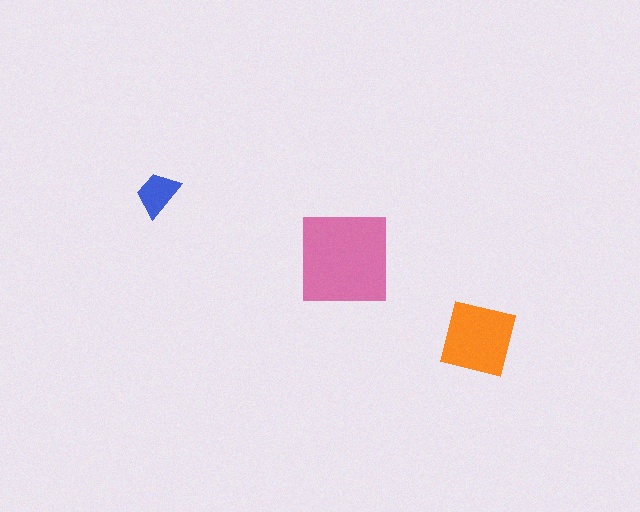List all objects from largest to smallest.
The pink square, the orange square, the blue trapezoid.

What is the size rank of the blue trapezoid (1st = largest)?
3rd.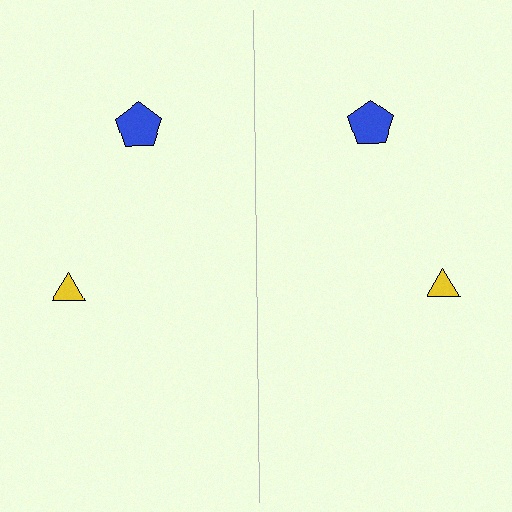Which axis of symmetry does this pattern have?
The pattern has a vertical axis of symmetry running through the center of the image.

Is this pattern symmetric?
Yes, this pattern has bilateral (reflection) symmetry.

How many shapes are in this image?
There are 4 shapes in this image.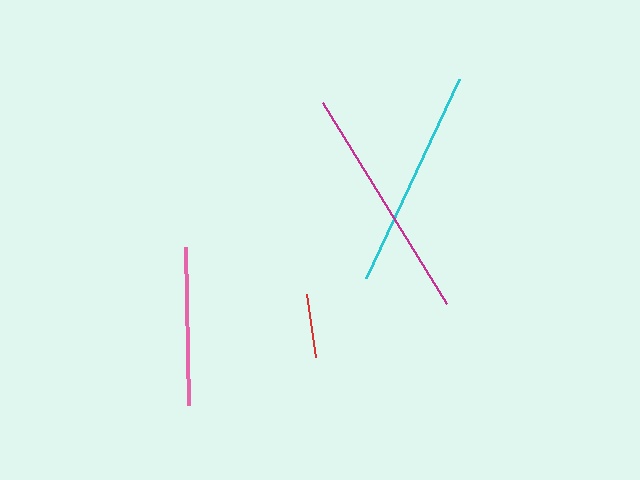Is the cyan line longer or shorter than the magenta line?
The magenta line is longer than the cyan line.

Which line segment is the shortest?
The red line is the shortest at approximately 64 pixels.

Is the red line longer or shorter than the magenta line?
The magenta line is longer than the red line.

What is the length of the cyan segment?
The cyan segment is approximately 220 pixels long.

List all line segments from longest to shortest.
From longest to shortest: magenta, cyan, pink, red.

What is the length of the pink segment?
The pink segment is approximately 157 pixels long.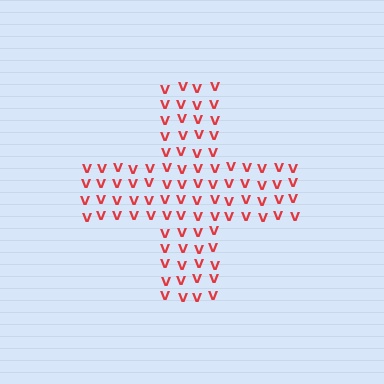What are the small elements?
The small elements are letter V's.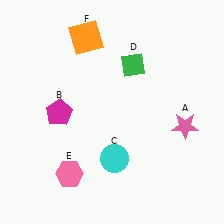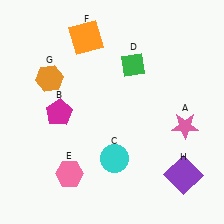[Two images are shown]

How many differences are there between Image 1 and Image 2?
There are 2 differences between the two images.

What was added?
An orange hexagon (G), a purple square (H) were added in Image 2.